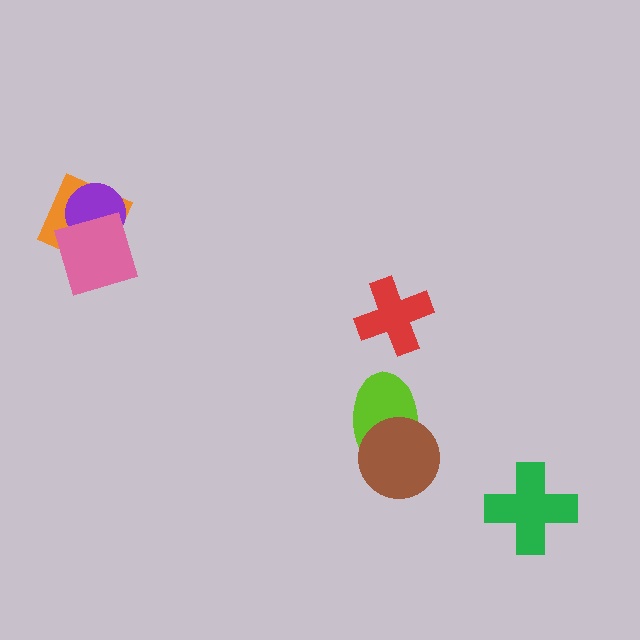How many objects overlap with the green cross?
0 objects overlap with the green cross.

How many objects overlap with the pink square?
2 objects overlap with the pink square.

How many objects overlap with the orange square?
2 objects overlap with the orange square.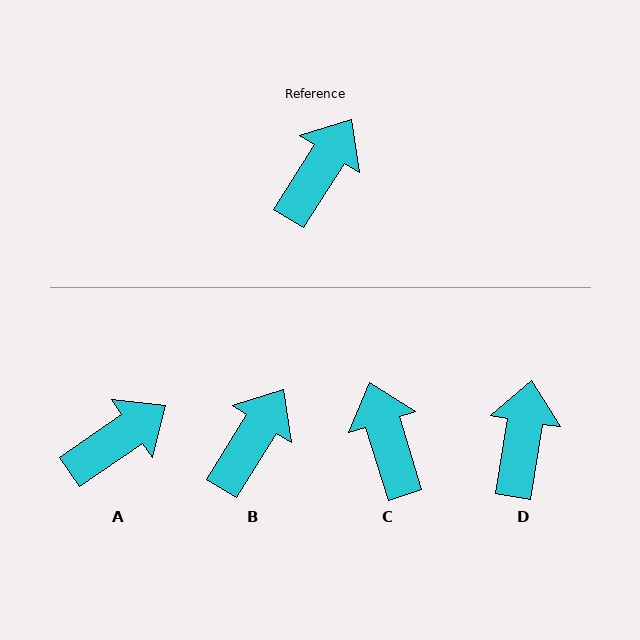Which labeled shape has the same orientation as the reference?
B.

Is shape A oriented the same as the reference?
No, it is off by about 23 degrees.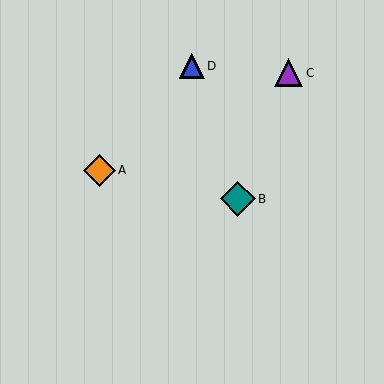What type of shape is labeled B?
Shape B is a teal diamond.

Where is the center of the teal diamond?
The center of the teal diamond is at (238, 199).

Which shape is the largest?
The teal diamond (labeled B) is the largest.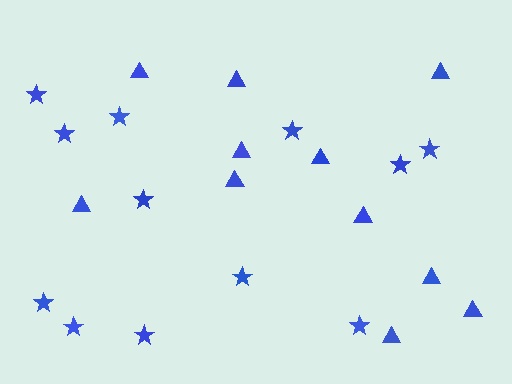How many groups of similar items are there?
There are 2 groups: one group of triangles (11) and one group of stars (12).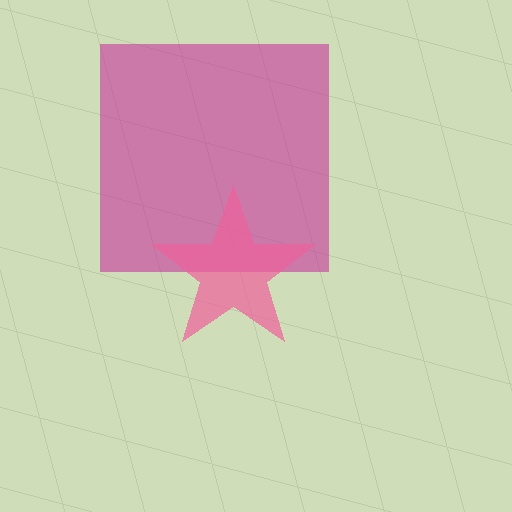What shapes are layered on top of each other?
The layered shapes are: a magenta square, a pink star.